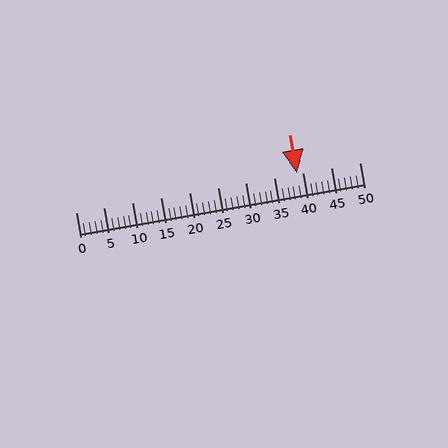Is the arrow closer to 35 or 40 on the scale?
The arrow is closer to 40.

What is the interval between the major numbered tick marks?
The major tick marks are spaced 5 units apart.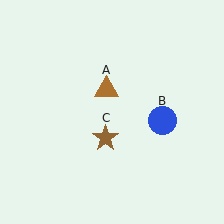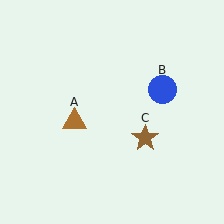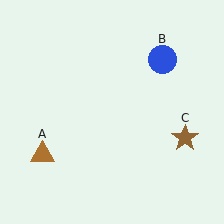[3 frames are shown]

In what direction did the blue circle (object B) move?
The blue circle (object B) moved up.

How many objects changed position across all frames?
3 objects changed position: brown triangle (object A), blue circle (object B), brown star (object C).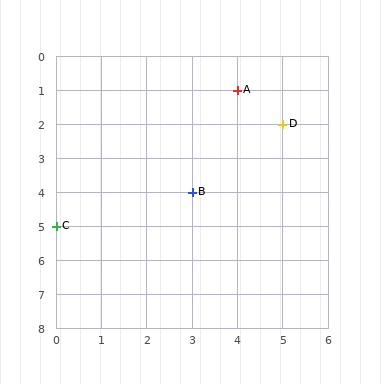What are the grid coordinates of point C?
Point C is at grid coordinates (0, 5).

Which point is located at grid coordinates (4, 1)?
Point A is at (4, 1).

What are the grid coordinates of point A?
Point A is at grid coordinates (4, 1).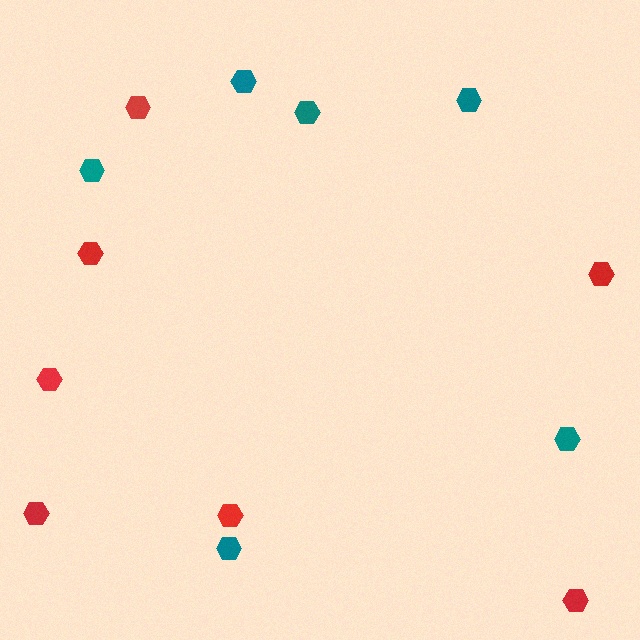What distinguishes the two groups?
There are 2 groups: one group of red hexagons (7) and one group of teal hexagons (6).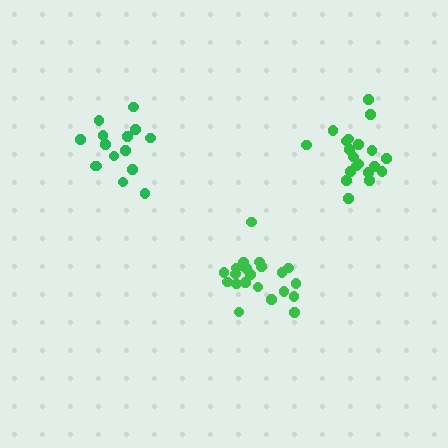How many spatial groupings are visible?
There are 3 spatial groupings.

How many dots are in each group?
Group 1: 21 dots, Group 2: 20 dots, Group 3: 15 dots (56 total).